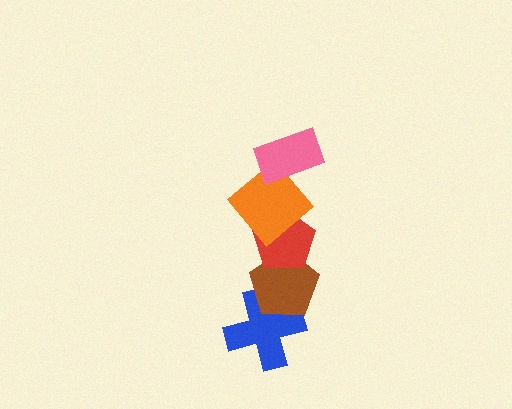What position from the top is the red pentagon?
The red pentagon is 3rd from the top.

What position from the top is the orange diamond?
The orange diamond is 2nd from the top.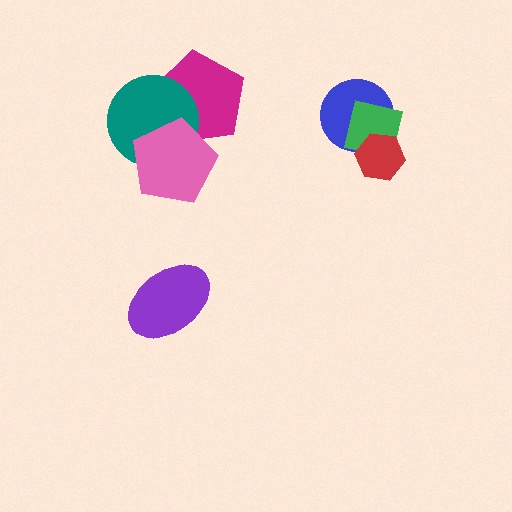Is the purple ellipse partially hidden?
No, no other shape covers it.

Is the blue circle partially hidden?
Yes, it is partially covered by another shape.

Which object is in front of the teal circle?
The pink pentagon is in front of the teal circle.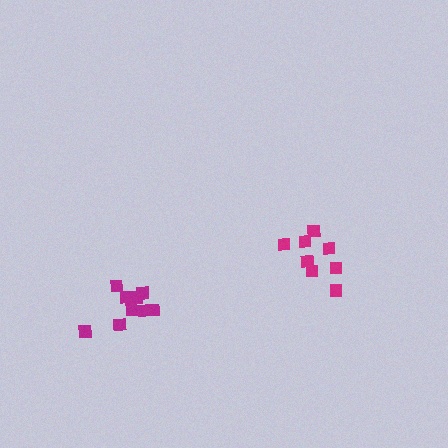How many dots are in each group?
Group 1: 9 dots, Group 2: 8 dots (17 total).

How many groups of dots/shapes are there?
There are 2 groups.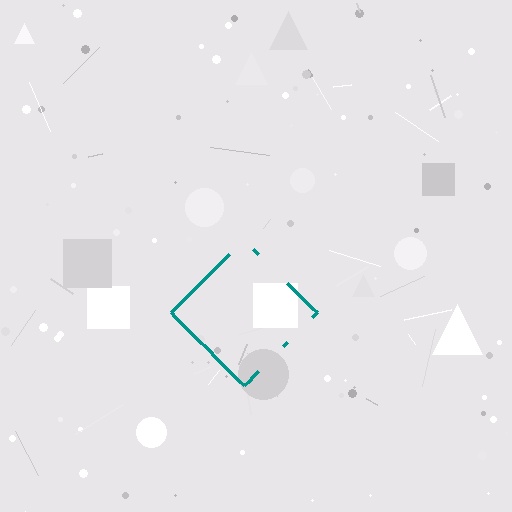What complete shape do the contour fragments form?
The contour fragments form a diamond.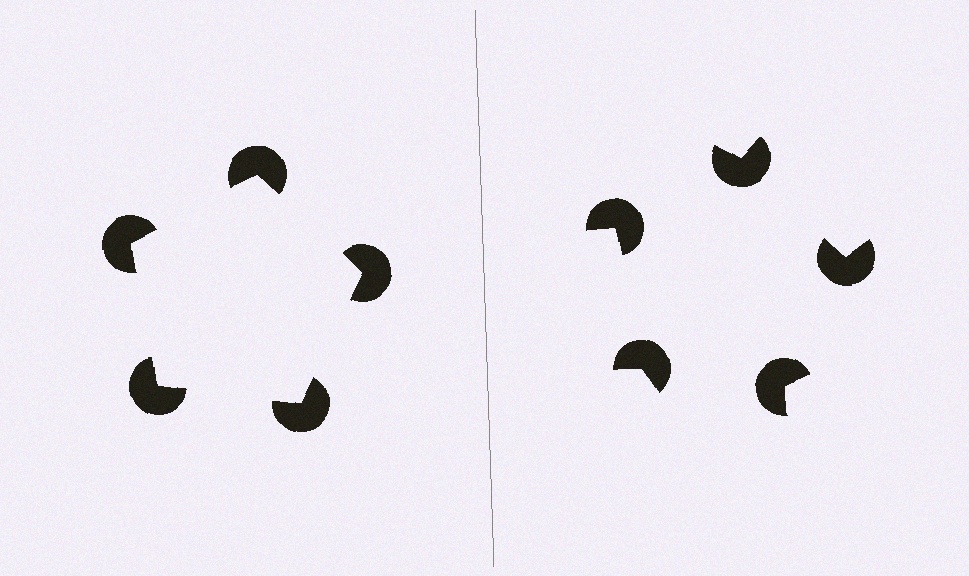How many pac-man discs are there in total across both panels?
10 — 5 on each side.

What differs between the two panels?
The pac-man discs are positioned identically on both sides; only the wedge orientations differ. On the left they align to a pentagon; on the right they are misaligned.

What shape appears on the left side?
An illusory pentagon.